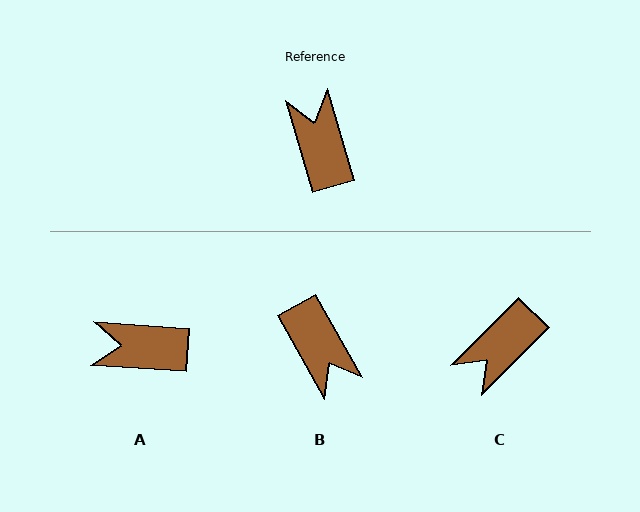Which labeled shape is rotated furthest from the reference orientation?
B, about 167 degrees away.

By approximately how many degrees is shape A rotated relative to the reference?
Approximately 70 degrees counter-clockwise.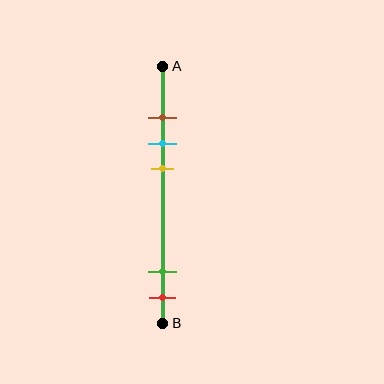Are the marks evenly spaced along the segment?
No, the marks are not evenly spaced.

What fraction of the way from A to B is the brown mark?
The brown mark is approximately 20% (0.2) of the way from A to B.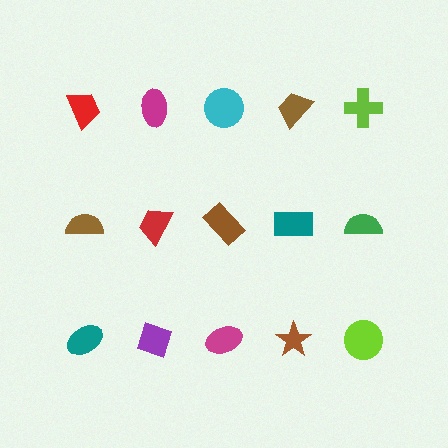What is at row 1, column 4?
A brown trapezoid.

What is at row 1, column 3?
A cyan circle.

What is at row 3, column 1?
A teal ellipse.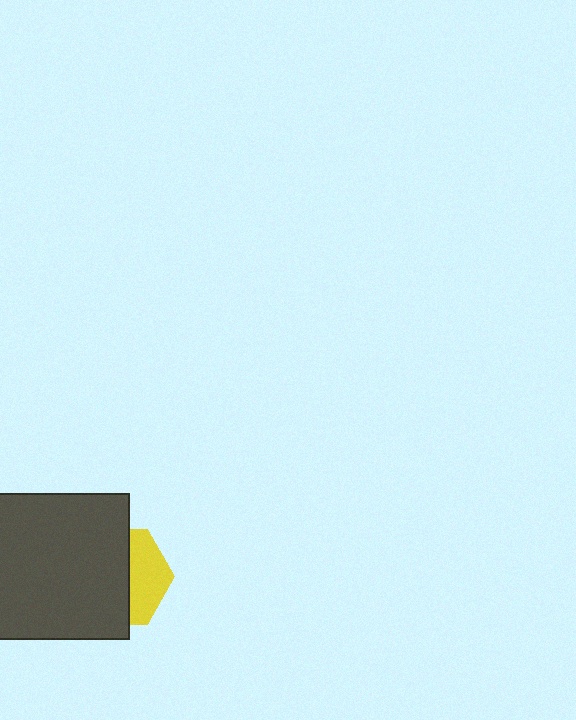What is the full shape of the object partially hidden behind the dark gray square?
The partially hidden object is a yellow hexagon.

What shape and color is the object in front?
The object in front is a dark gray square.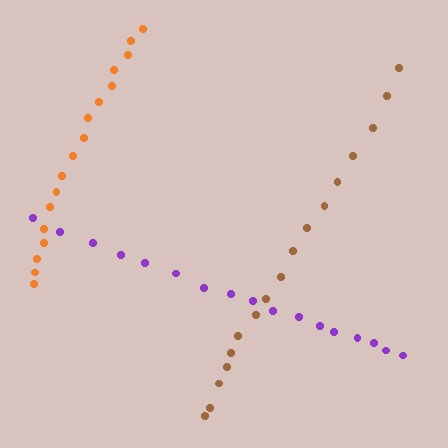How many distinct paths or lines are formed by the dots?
There are 3 distinct paths.